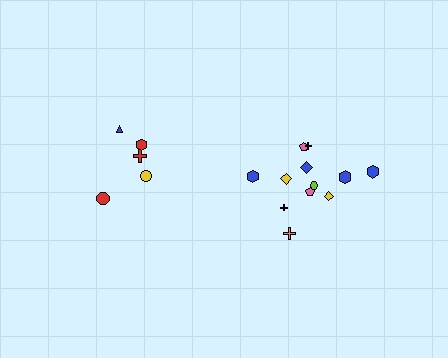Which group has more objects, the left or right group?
The right group.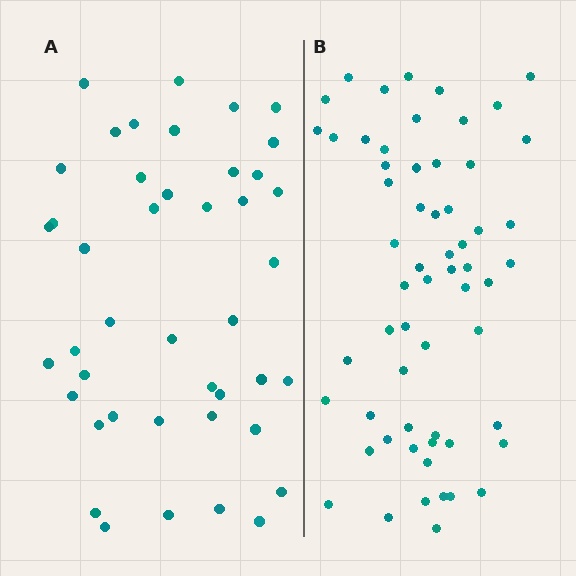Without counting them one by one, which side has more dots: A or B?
Region B (the right region) has more dots.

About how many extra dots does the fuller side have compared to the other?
Region B has approximately 15 more dots than region A.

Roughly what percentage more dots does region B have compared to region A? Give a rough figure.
About 40% more.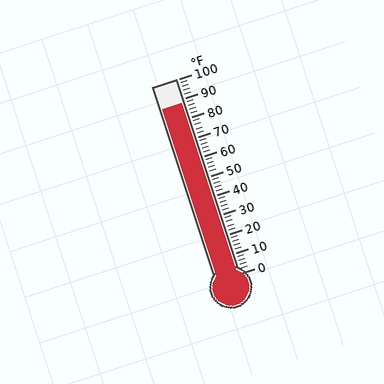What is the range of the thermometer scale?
The thermometer scale ranges from 0°F to 100°F.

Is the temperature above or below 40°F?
The temperature is above 40°F.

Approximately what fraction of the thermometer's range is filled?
The thermometer is filled to approximately 90% of its range.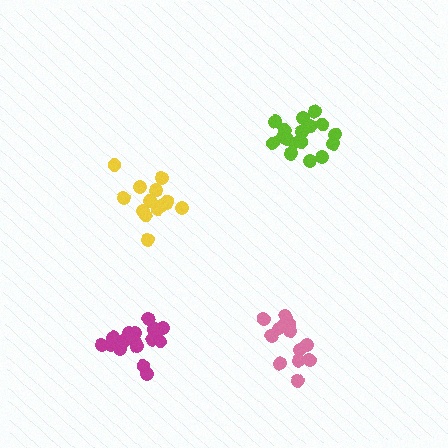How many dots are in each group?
Group 1: 14 dots, Group 2: 17 dots, Group 3: 13 dots, Group 4: 17 dots (61 total).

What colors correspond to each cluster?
The clusters are colored: yellow, lime, pink, magenta.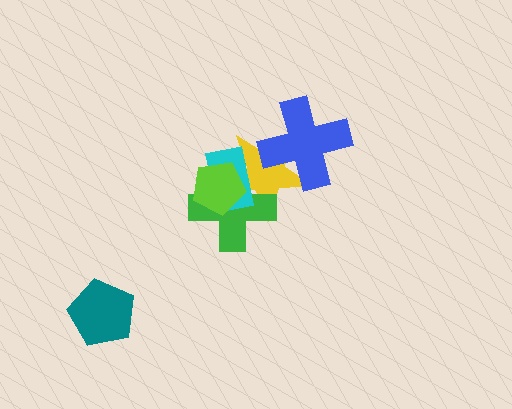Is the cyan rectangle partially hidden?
Yes, it is partially covered by another shape.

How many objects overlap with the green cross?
3 objects overlap with the green cross.